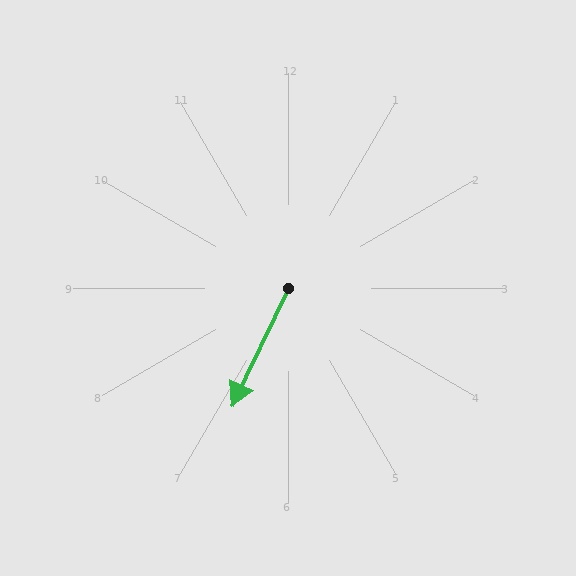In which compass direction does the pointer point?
Southwest.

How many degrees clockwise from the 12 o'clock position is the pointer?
Approximately 206 degrees.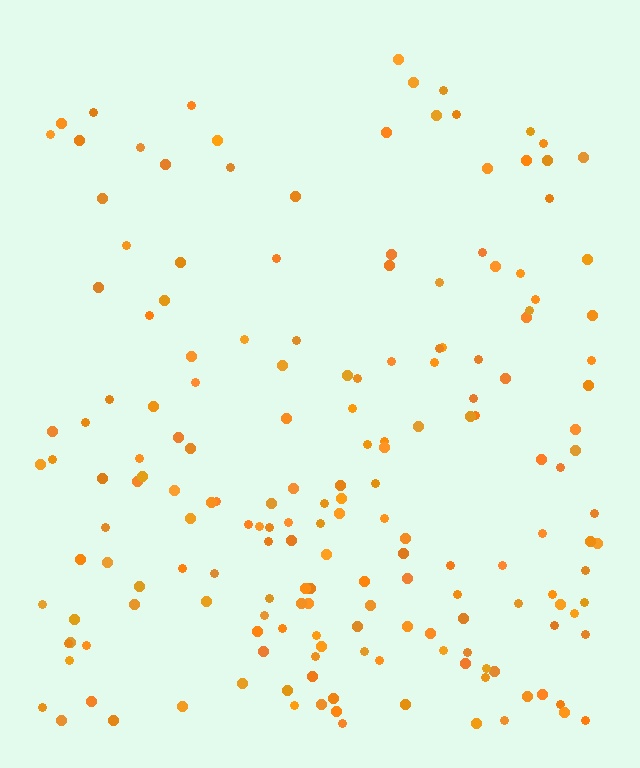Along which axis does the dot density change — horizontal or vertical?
Vertical.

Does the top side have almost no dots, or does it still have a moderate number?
Still a moderate number, just noticeably fewer than the bottom.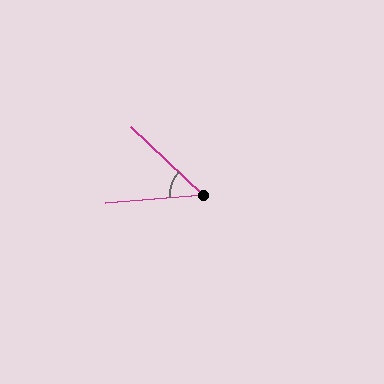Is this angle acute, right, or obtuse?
It is acute.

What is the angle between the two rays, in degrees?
Approximately 48 degrees.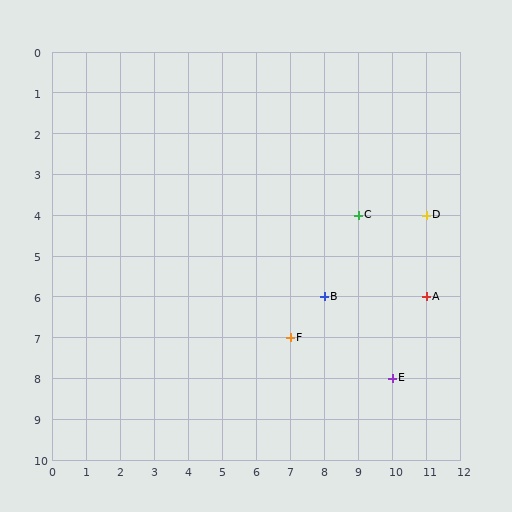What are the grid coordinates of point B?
Point B is at grid coordinates (8, 6).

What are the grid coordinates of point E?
Point E is at grid coordinates (10, 8).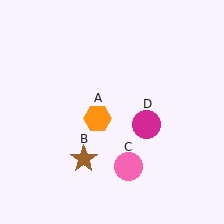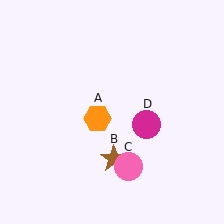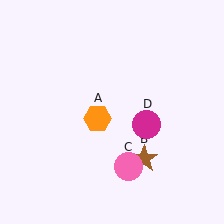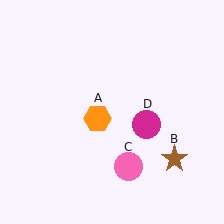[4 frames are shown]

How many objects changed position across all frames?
1 object changed position: brown star (object B).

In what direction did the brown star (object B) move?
The brown star (object B) moved right.